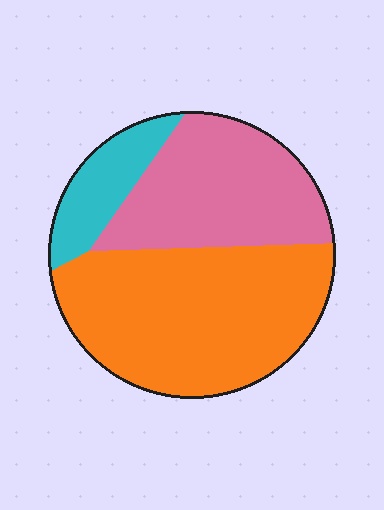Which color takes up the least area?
Cyan, at roughly 15%.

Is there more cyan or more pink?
Pink.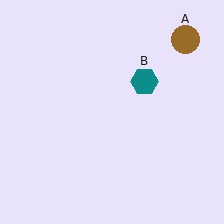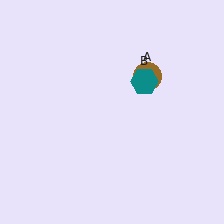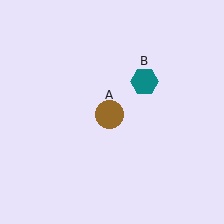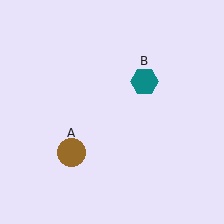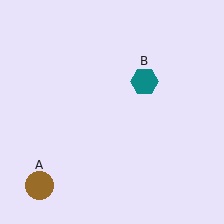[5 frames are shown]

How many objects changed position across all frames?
1 object changed position: brown circle (object A).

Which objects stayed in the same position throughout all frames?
Teal hexagon (object B) remained stationary.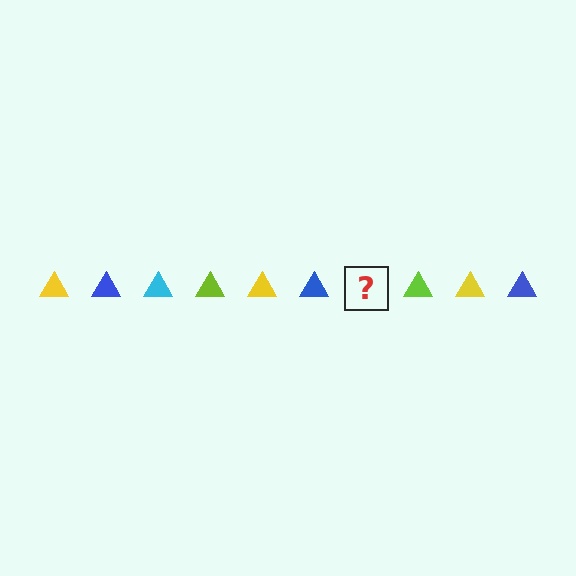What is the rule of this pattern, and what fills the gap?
The rule is that the pattern cycles through yellow, blue, cyan, lime triangles. The gap should be filled with a cyan triangle.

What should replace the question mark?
The question mark should be replaced with a cyan triangle.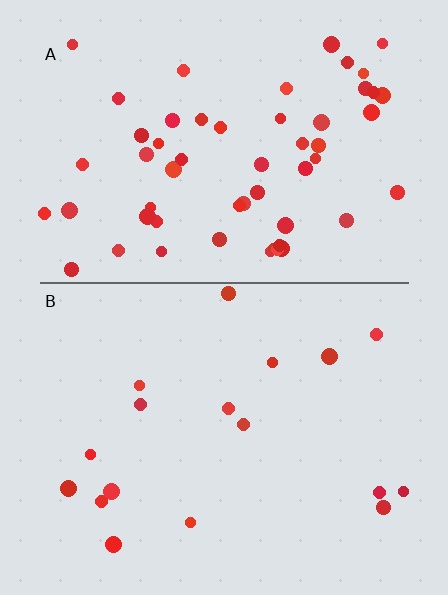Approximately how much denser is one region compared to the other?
Approximately 3.2× — region A over region B.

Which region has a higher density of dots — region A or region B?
A (the top).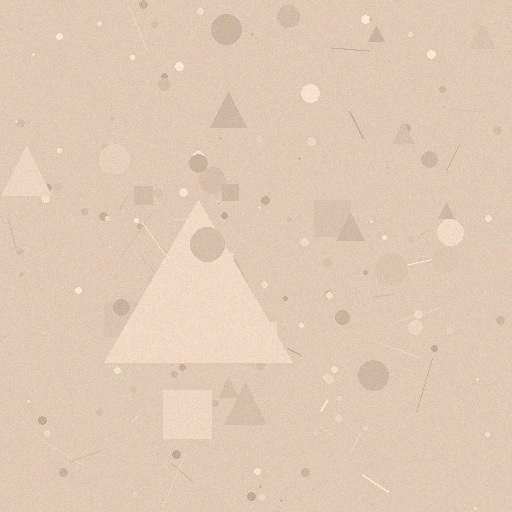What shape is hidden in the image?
A triangle is hidden in the image.